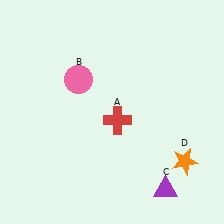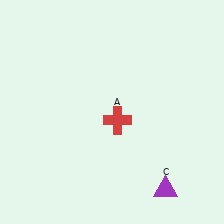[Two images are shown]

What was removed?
The orange star (D), the pink circle (B) were removed in Image 2.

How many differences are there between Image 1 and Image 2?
There are 2 differences between the two images.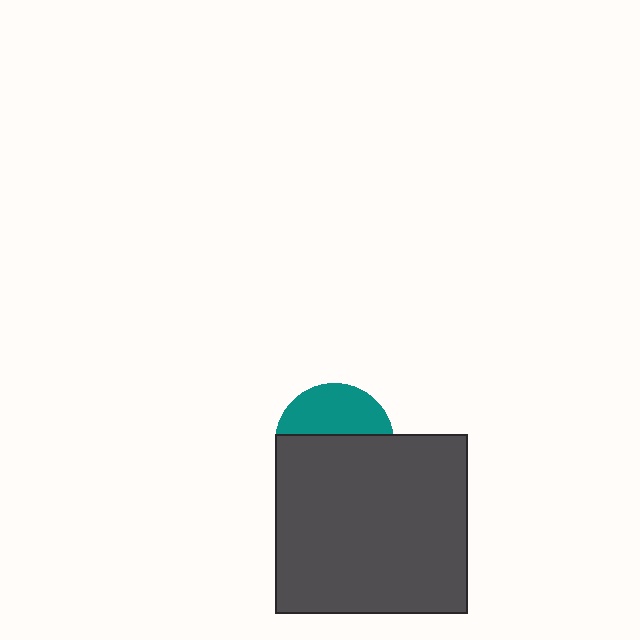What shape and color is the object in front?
The object in front is a dark gray rectangle.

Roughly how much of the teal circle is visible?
A small part of it is visible (roughly 40%).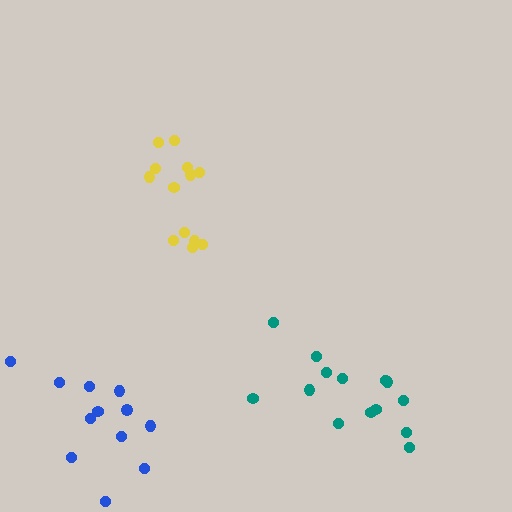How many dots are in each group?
Group 1: 13 dots, Group 2: 12 dots, Group 3: 14 dots (39 total).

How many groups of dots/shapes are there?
There are 3 groups.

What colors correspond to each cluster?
The clusters are colored: yellow, blue, teal.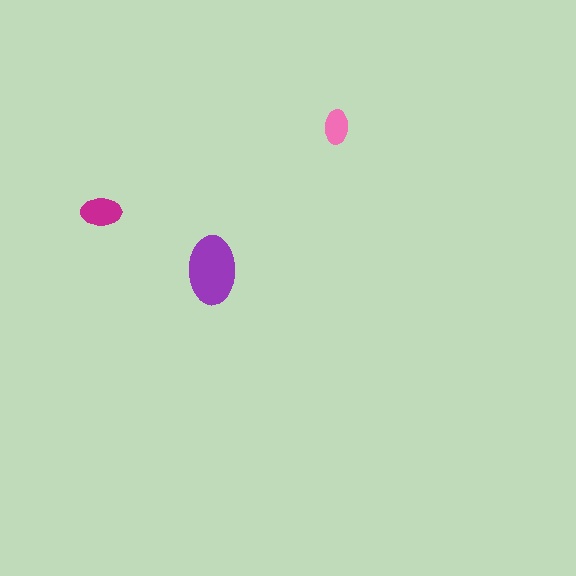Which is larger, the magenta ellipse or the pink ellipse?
The magenta one.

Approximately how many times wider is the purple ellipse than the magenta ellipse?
About 1.5 times wider.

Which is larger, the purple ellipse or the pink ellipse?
The purple one.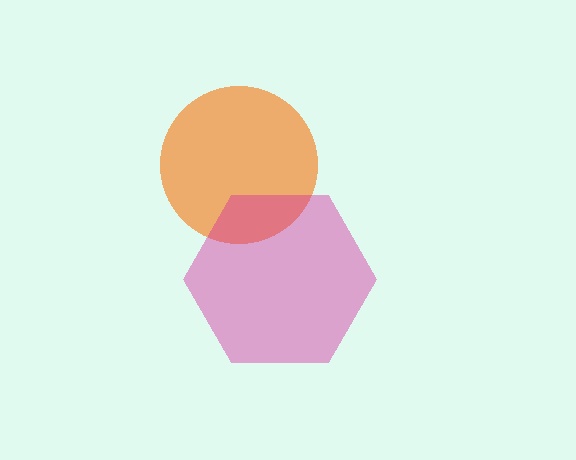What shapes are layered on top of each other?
The layered shapes are: an orange circle, a magenta hexagon.